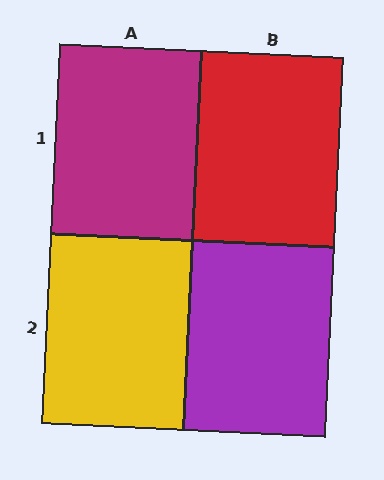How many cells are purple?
1 cell is purple.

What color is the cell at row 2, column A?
Yellow.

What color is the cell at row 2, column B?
Purple.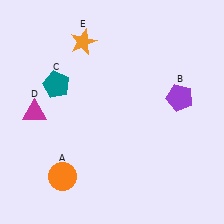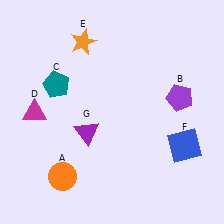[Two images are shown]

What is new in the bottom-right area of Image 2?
A blue square (F) was added in the bottom-right area of Image 2.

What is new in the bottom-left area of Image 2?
A purple triangle (G) was added in the bottom-left area of Image 2.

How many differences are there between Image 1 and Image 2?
There are 2 differences between the two images.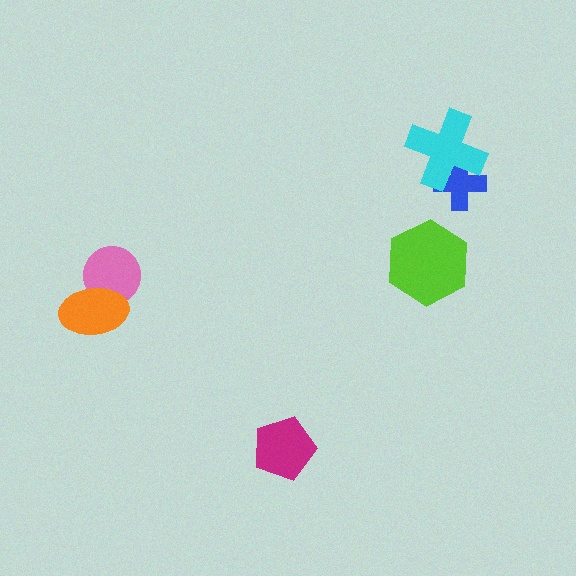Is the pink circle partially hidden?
Yes, it is partially covered by another shape.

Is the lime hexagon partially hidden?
No, no other shape covers it.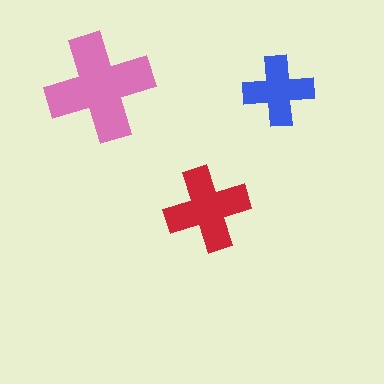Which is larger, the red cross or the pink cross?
The pink one.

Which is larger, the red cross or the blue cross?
The red one.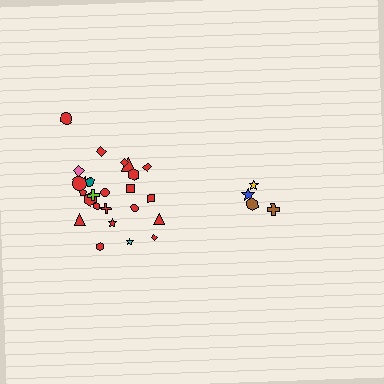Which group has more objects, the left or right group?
The left group.